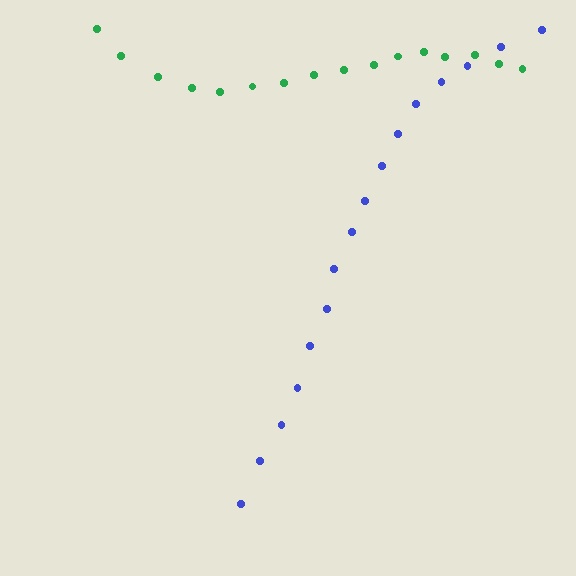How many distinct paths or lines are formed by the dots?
There are 2 distinct paths.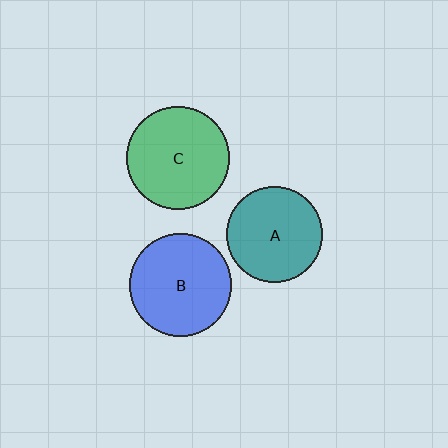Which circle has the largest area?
Circle C (green).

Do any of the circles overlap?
No, none of the circles overlap.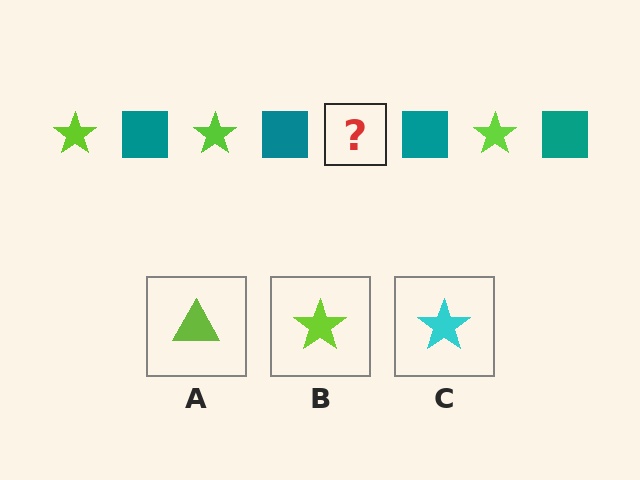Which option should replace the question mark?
Option B.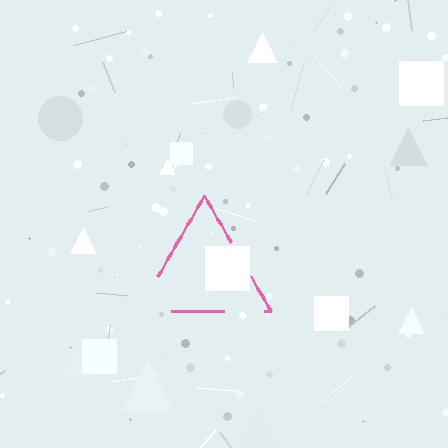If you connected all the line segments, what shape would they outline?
They would outline a triangle.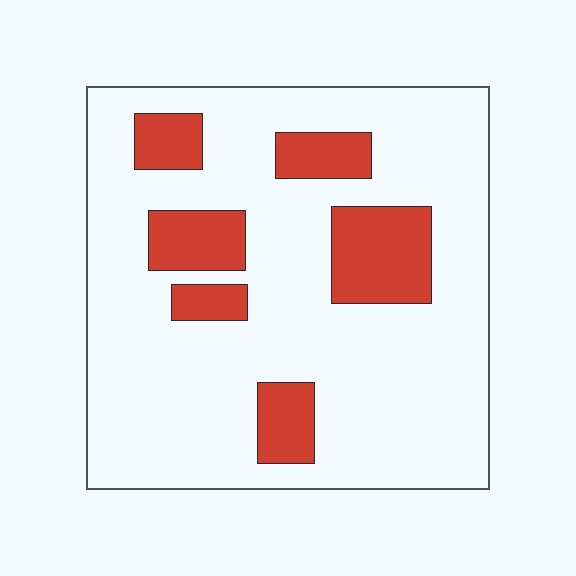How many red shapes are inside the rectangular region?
6.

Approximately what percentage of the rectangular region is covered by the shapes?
Approximately 20%.